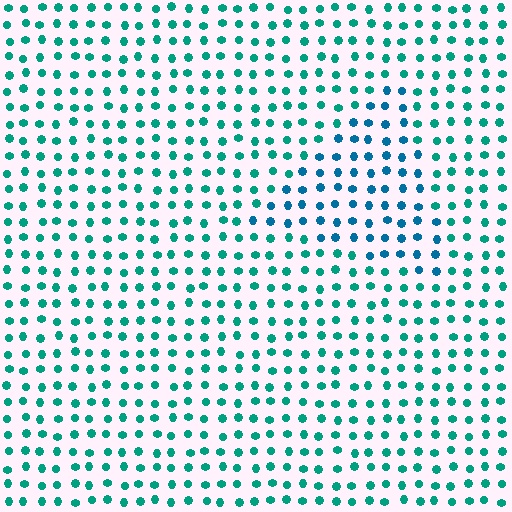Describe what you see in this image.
The image is filled with small teal elements in a uniform arrangement. A triangle-shaped region is visible where the elements are tinted to a slightly different hue, forming a subtle color boundary.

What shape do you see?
I see a triangle.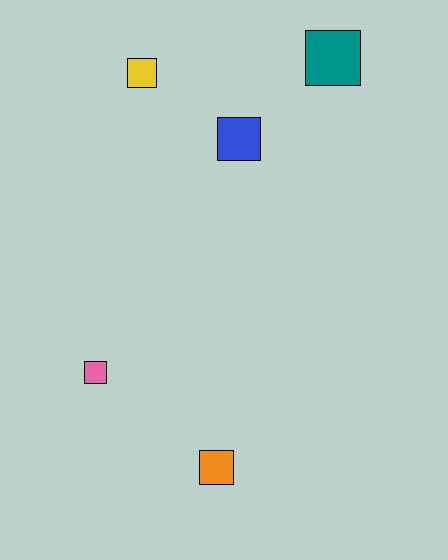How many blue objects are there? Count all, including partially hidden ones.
There is 1 blue object.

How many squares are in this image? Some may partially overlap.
There are 5 squares.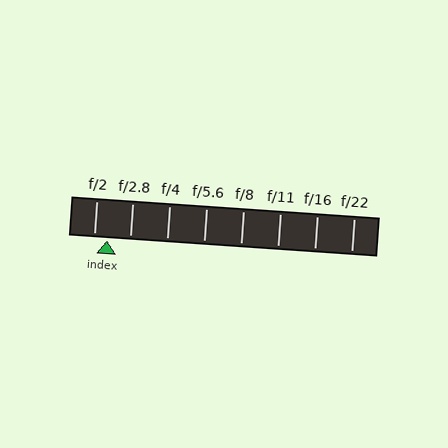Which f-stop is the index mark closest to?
The index mark is closest to f/2.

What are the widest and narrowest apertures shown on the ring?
The widest aperture shown is f/2 and the narrowest is f/22.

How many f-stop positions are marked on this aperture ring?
There are 8 f-stop positions marked.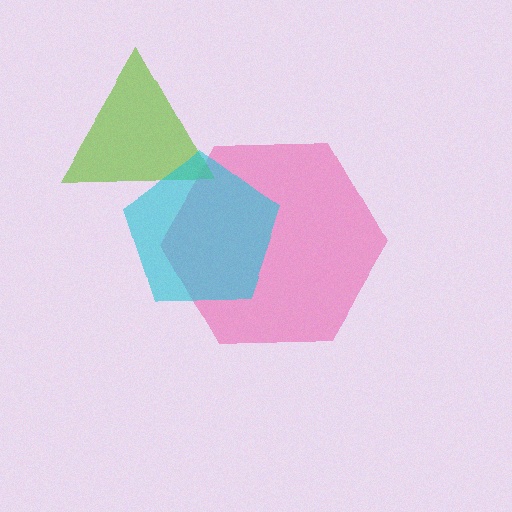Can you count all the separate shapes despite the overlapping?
Yes, there are 3 separate shapes.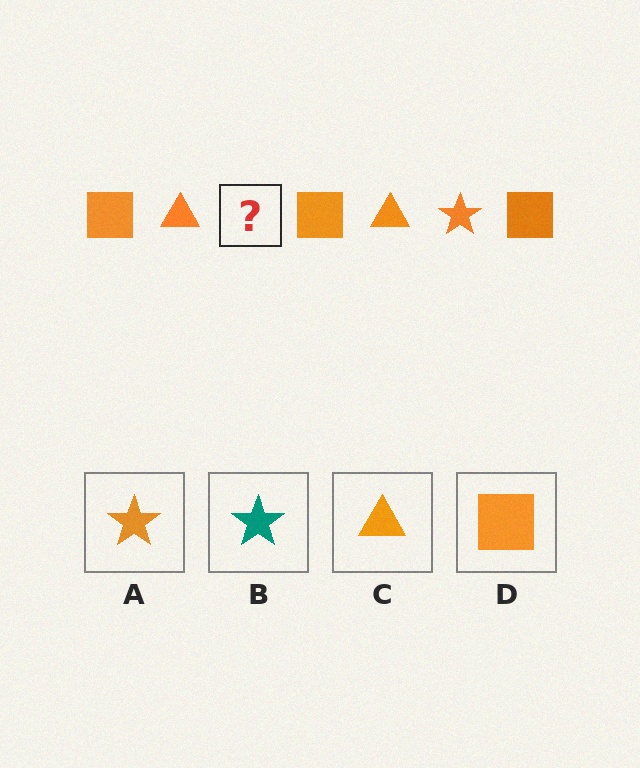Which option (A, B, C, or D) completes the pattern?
A.